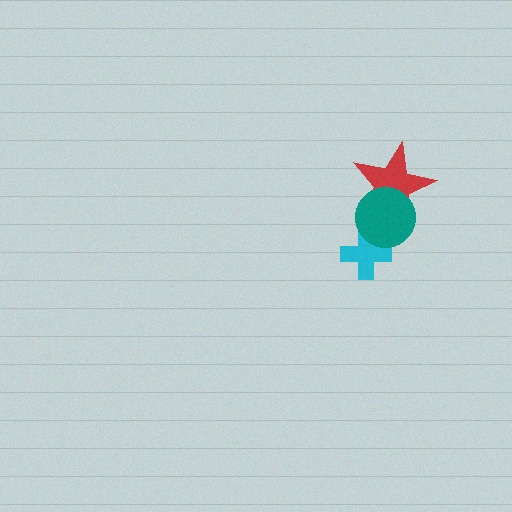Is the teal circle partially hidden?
No, no other shape covers it.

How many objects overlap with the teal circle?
2 objects overlap with the teal circle.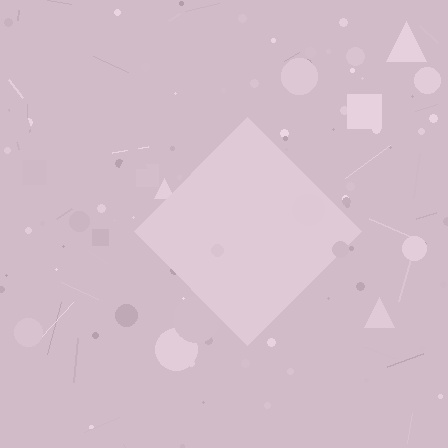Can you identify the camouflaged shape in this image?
The camouflaged shape is a diamond.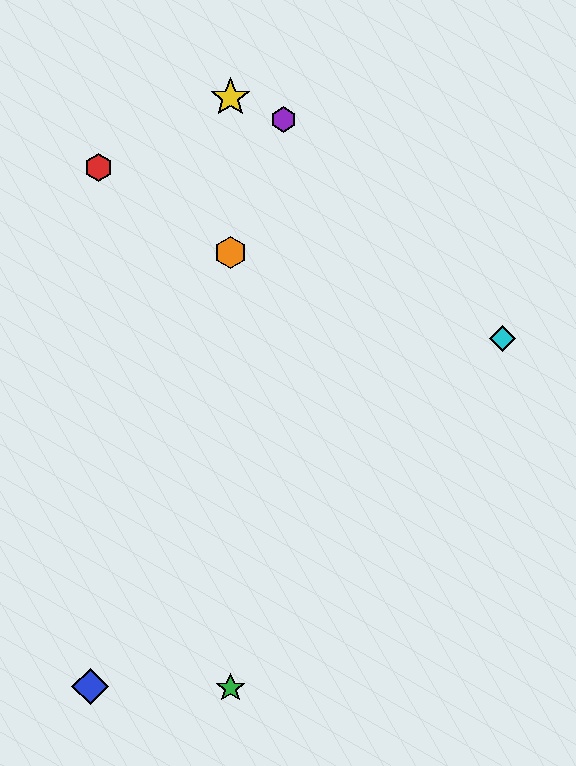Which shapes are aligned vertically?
The green star, the yellow star, the orange hexagon are aligned vertically.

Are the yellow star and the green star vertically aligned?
Yes, both are at x≈230.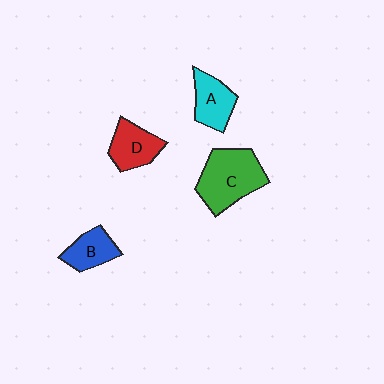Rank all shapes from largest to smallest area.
From largest to smallest: C (green), D (red), A (cyan), B (blue).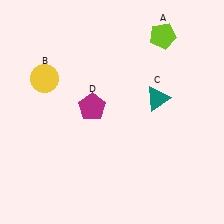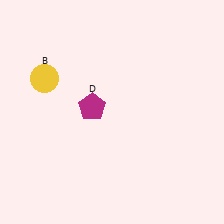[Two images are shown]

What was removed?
The lime pentagon (A), the teal triangle (C) were removed in Image 2.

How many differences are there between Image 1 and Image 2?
There are 2 differences between the two images.